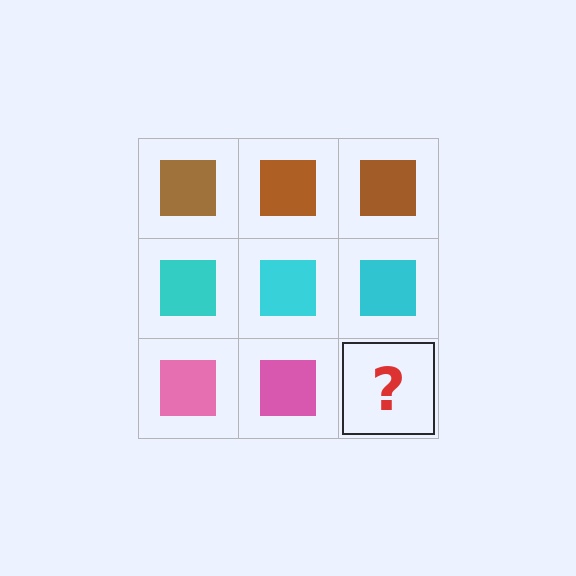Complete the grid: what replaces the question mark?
The question mark should be replaced with a pink square.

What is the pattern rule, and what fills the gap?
The rule is that each row has a consistent color. The gap should be filled with a pink square.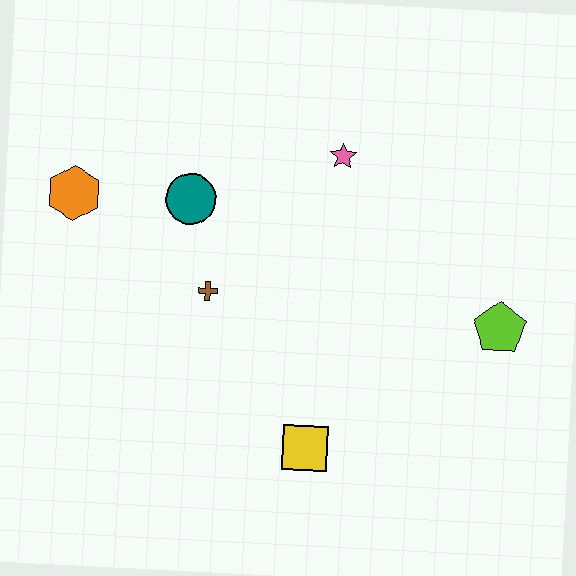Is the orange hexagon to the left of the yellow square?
Yes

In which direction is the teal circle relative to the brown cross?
The teal circle is above the brown cross.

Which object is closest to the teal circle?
The brown cross is closest to the teal circle.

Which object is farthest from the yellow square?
The orange hexagon is farthest from the yellow square.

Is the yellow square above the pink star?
No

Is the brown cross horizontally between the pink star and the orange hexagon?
Yes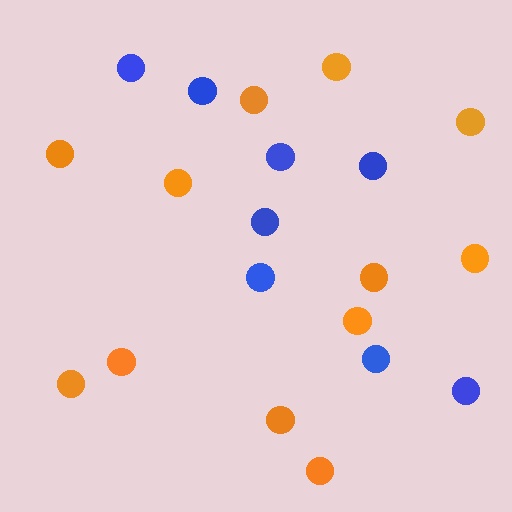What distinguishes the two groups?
There are 2 groups: one group of orange circles (12) and one group of blue circles (8).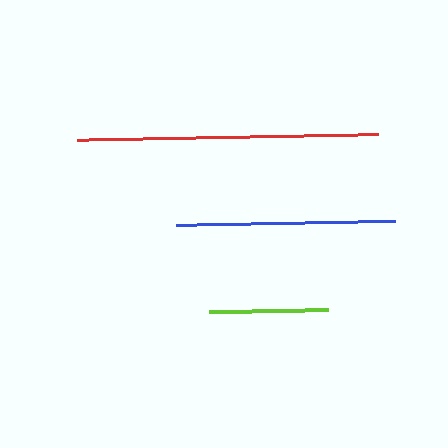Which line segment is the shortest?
The lime line is the shortest at approximately 118 pixels.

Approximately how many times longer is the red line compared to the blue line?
The red line is approximately 1.4 times the length of the blue line.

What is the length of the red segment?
The red segment is approximately 301 pixels long.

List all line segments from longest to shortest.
From longest to shortest: red, blue, lime.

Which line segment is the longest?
The red line is the longest at approximately 301 pixels.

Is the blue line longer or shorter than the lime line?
The blue line is longer than the lime line.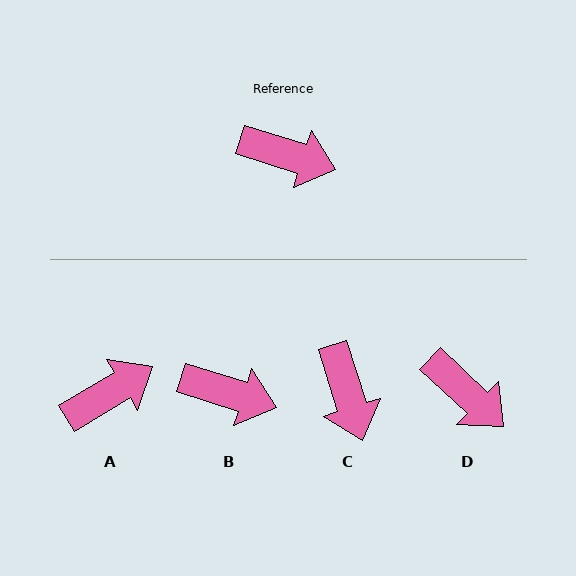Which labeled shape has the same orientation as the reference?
B.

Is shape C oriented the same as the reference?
No, it is off by about 55 degrees.